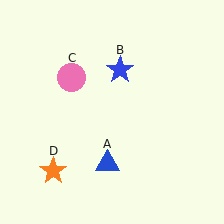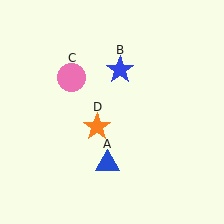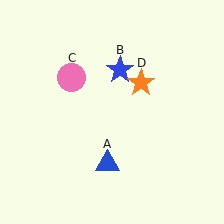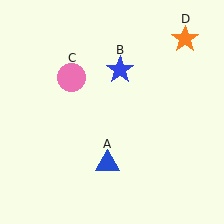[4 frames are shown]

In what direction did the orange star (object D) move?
The orange star (object D) moved up and to the right.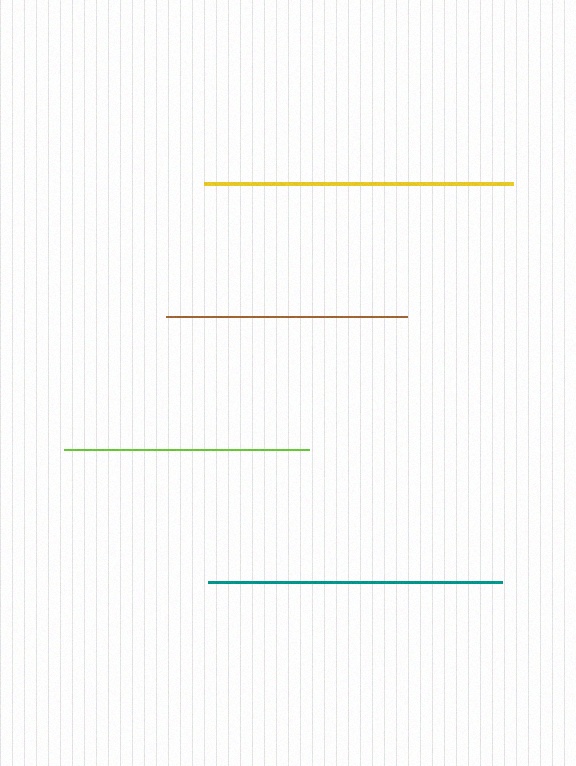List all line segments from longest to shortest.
From longest to shortest: yellow, teal, lime, brown.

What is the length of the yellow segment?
The yellow segment is approximately 309 pixels long.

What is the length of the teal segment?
The teal segment is approximately 294 pixels long.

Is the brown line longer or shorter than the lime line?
The lime line is longer than the brown line.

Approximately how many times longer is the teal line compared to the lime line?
The teal line is approximately 1.2 times the length of the lime line.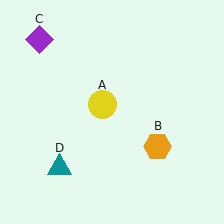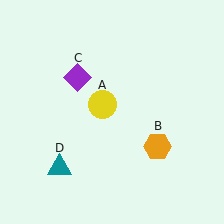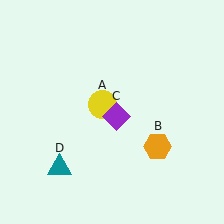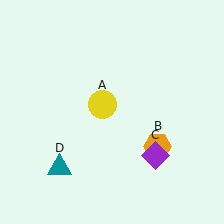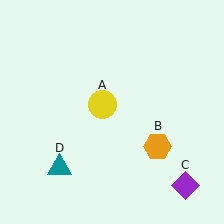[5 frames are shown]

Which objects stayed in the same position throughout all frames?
Yellow circle (object A) and orange hexagon (object B) and teal triangle (object D) remained stationary.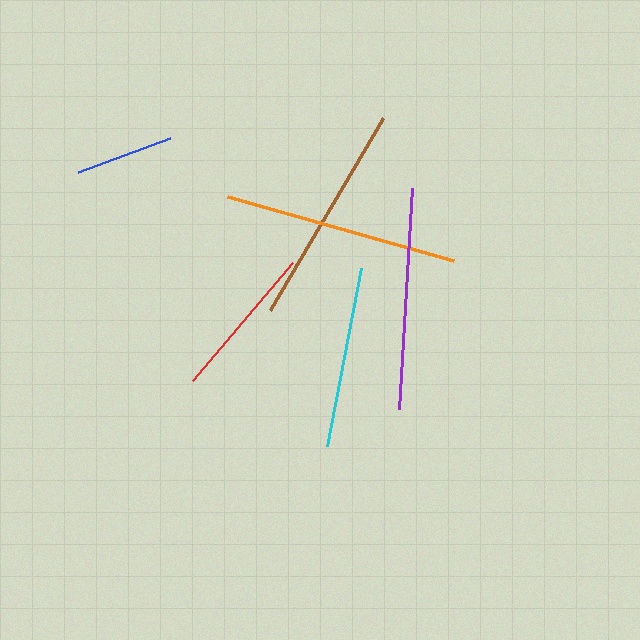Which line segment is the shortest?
The blue line is the shortest at approximately 99 pixels.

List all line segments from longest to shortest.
From longest to shortest: orange, brown, purple, cyan, red, blue.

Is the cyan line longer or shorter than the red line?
The cyan line is longer than the red line.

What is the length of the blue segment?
The blue segment is approximately 99 pixels long.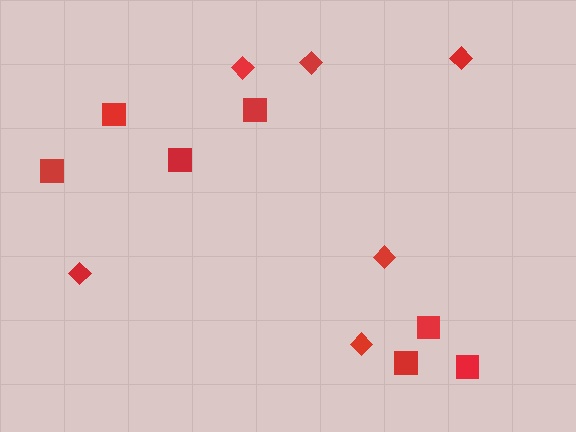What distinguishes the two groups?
There are 2 groups: one group of diamonds (6) and one group of squares (7).